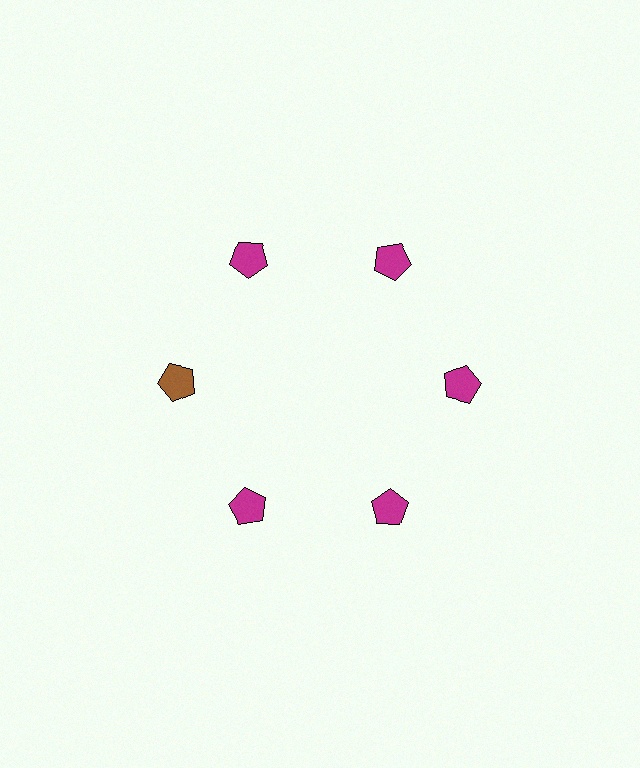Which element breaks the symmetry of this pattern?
The brown pentagon at roughly the 9 o'clock position breaks the symmetry. All other shapes are magenta pentagons.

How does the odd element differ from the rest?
It has a different color: brown instead of magenta.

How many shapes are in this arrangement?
There are 6 shapes arranged in a ring pattern.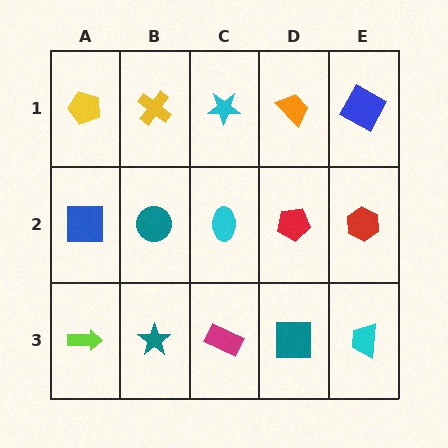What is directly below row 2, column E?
A cyan trapezoid.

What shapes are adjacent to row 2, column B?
A yellow cross (row 1, column B), a teal star (row 3, column B), a blue square (row 2, column A), a cyan ellipse (row 2, column C).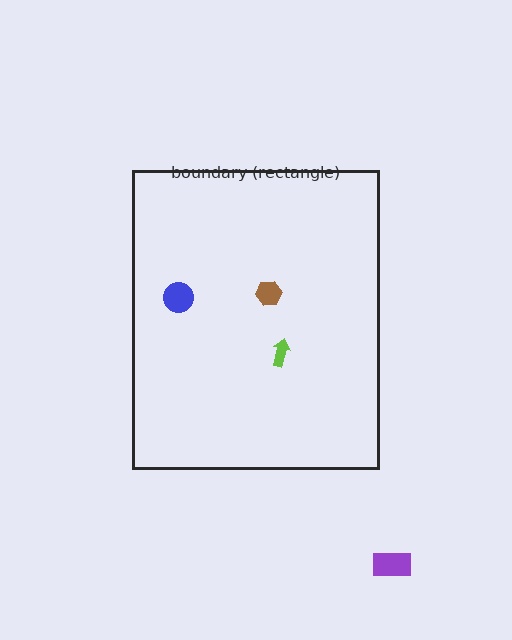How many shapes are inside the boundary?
3 inside, 1 outside.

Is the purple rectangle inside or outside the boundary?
Outside.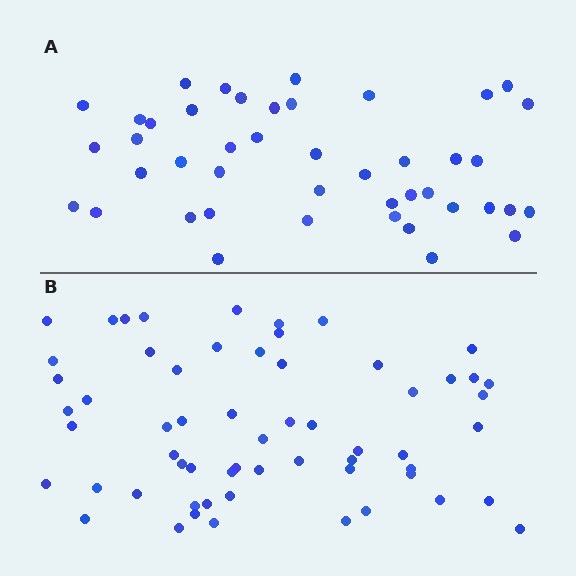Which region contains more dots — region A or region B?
Region B (the bottom region) has more dots.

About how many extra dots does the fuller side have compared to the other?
Region B has approximately 15 more dots than region A.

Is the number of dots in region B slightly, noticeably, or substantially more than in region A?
Region B has noticeably more, but not dramatically so. The ratio is roughly 1.4 to 1.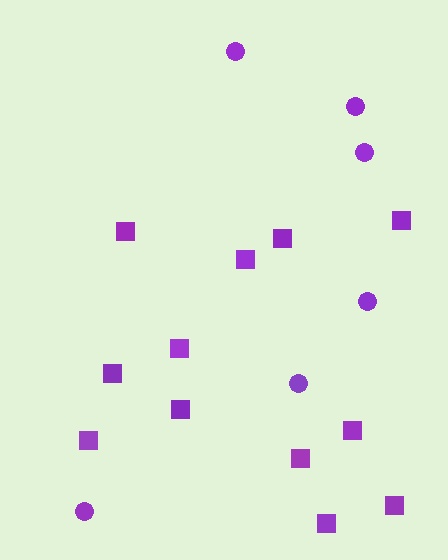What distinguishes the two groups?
There are 2 groups: one group of squares (12) and one group of circles (6).